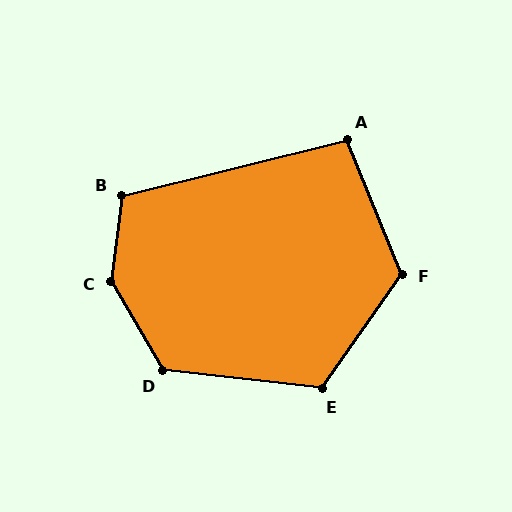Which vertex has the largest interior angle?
C, at approximately 143 degrees.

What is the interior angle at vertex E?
Approximately 119 degrees (obtuse).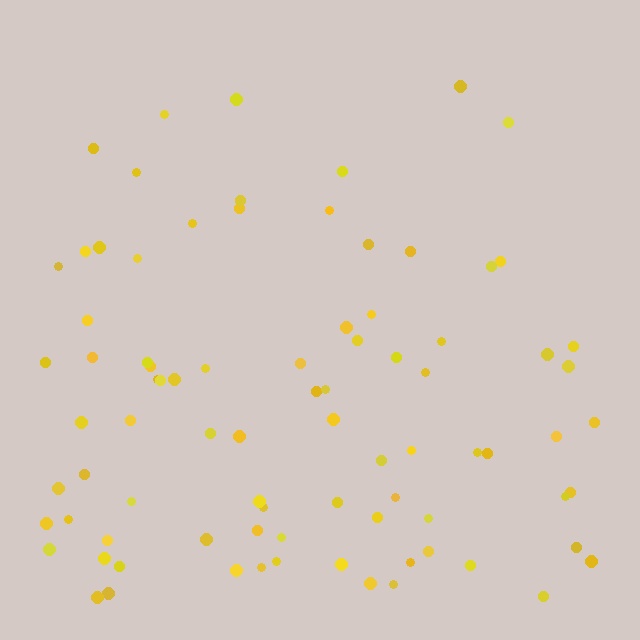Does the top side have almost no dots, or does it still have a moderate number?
Still a moderate number, just noticeably fewer than the bottom.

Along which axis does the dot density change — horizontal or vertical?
Vertical.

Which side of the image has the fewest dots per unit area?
The top.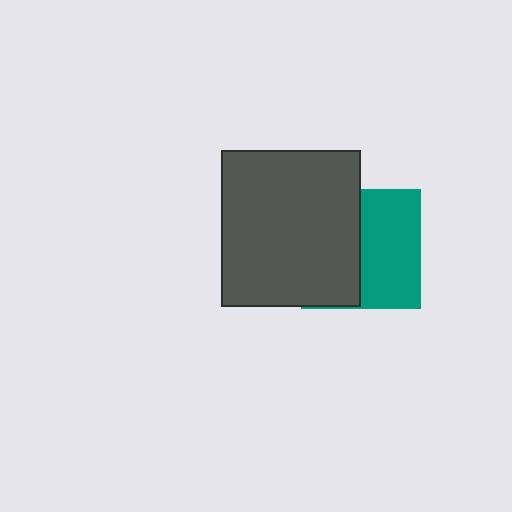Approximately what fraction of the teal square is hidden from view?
Roughly 49% of the teal square is hidden behind the dark gray rectangle.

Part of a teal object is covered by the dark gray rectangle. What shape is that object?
It is a square.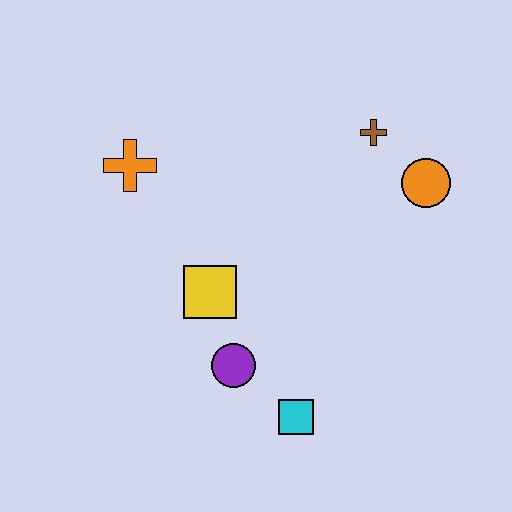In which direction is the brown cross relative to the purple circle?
The brown cross is above the purple circle.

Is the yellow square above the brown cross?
No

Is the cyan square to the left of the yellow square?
No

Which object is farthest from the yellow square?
The orange circle is farthest from the yellow square.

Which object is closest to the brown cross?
The orange circle is closest to the brown cross.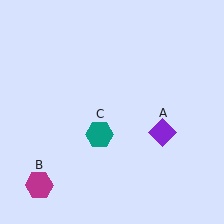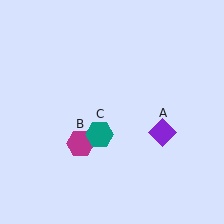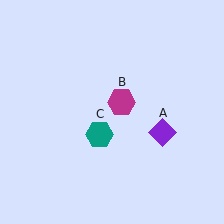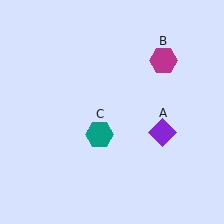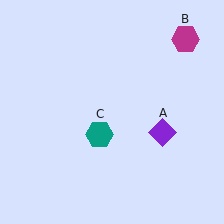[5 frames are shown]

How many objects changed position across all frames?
1 object changed position: magenta hexagon (object B).